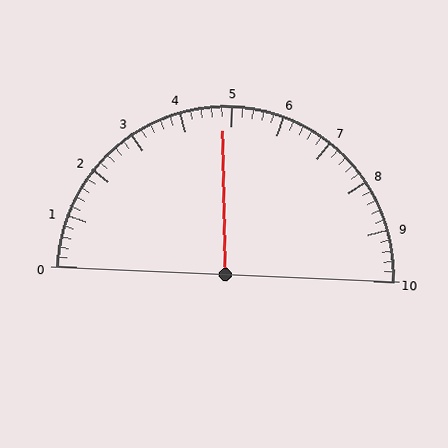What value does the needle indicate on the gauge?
The needle indicates approximately 4.8.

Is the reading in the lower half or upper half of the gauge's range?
The reading is in the lower half of the range (0 to 10).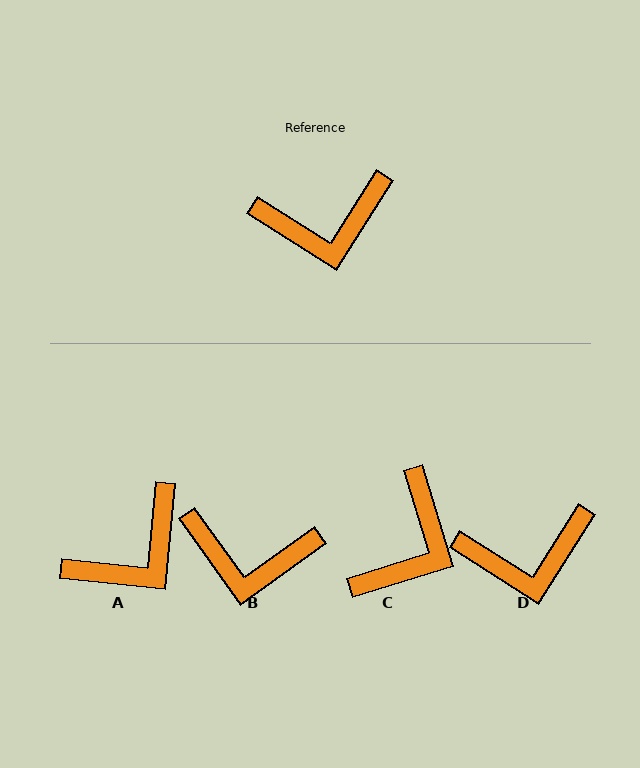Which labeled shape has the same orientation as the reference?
D.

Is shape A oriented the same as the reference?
No, it is off by about 27 degrees.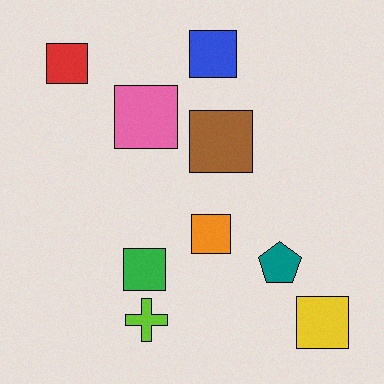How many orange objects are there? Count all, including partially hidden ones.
There is 1 orange object.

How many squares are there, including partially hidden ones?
There are 7 squares.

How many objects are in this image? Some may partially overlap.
There are 9 objects.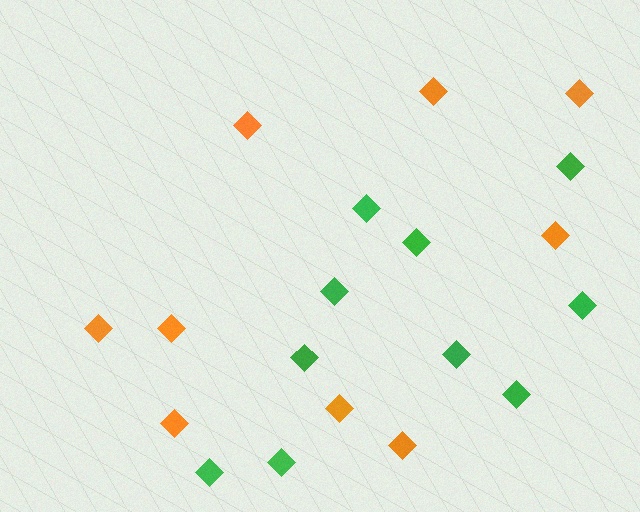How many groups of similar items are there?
There are 2 groups: one group of green diamonds (10) and one group of orange diamonds (9).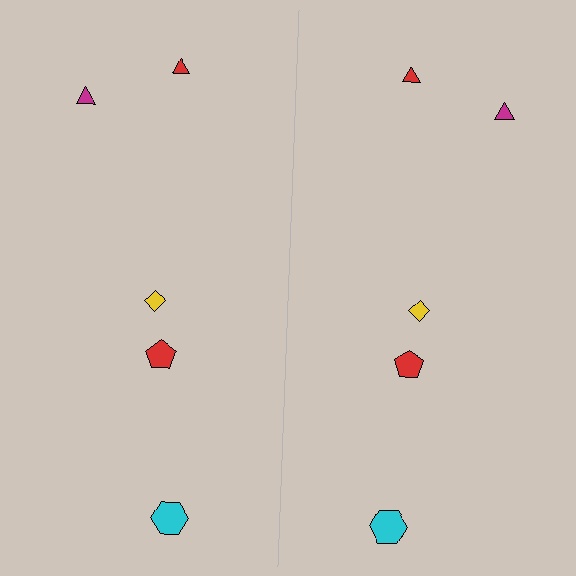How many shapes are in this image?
There are 10 shapes in this image.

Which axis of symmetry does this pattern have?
The pattern has a vertical axis of symmetry running through the center of the image.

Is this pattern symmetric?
Yes, this pattern has bilateral (reflection) symmetry.